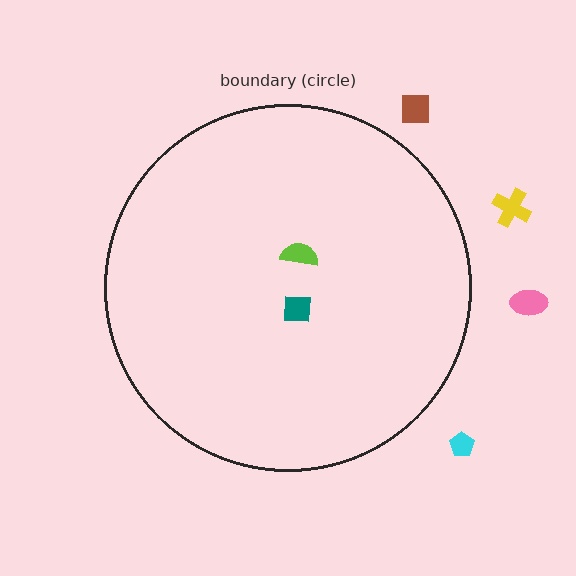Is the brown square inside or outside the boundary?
Outside.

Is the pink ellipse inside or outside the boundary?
Outside.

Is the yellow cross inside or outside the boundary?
Outside.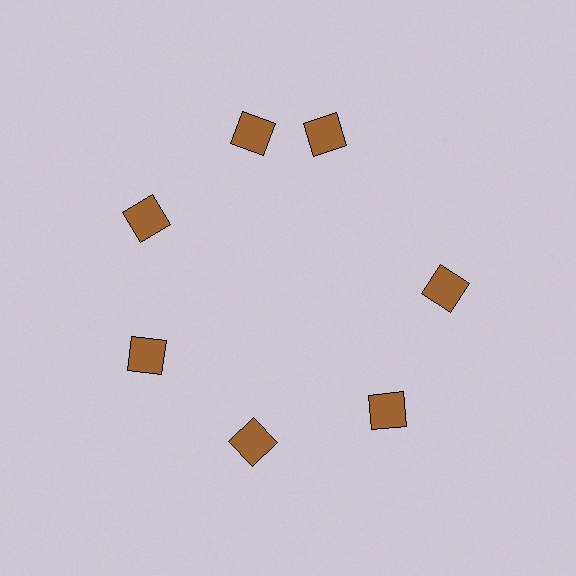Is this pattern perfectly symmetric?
No. The 7 brown diamonds are arranged in a ring, but one element near the 1 o'clock position is rotated out of alignment along the ring, breaking the 7-fold rotational symmetry.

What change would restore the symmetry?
The symmetry would be restored by rotating it back into even spacing with its neighbors so that all 7 diamonds sit at equal angles and equal distance from the center.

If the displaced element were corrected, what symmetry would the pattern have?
It would have 7-fold rotational symmetry — the pattern would map onto itself every 51 degrees.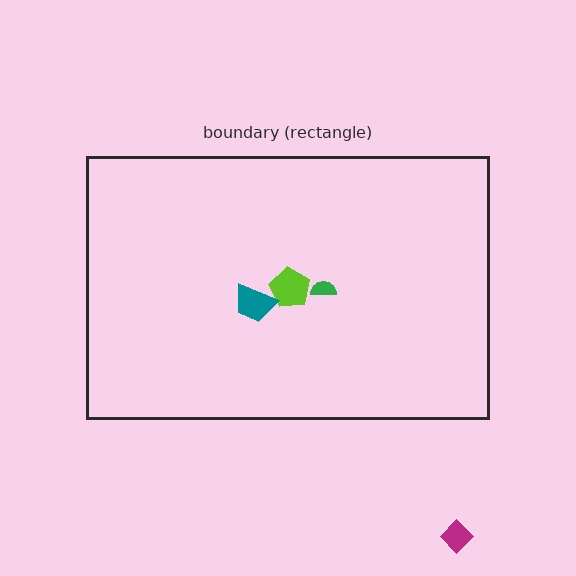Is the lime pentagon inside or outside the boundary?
Inside.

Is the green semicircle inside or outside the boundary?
Inside.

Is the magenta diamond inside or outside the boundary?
Outside.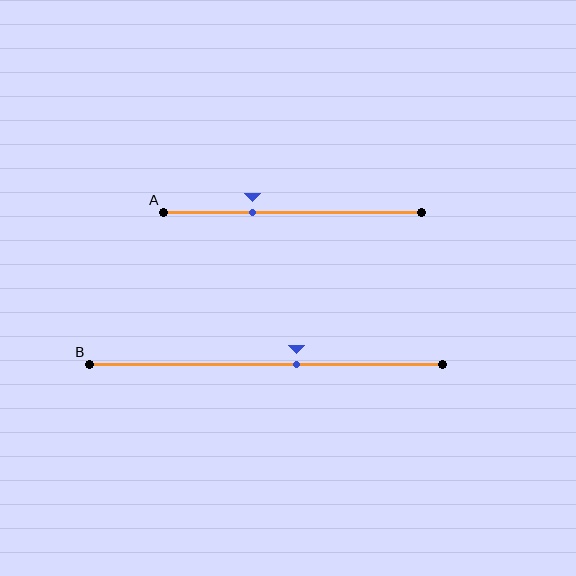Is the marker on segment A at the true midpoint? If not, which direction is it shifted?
No, the marker on segment A is shifted to the left by about 16% of the segment length.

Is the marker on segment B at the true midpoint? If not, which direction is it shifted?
No, the marker on segment B is shifted to the right by about 9% of the segment length.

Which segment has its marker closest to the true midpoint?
Segment B has its marker closest to the true midpoint.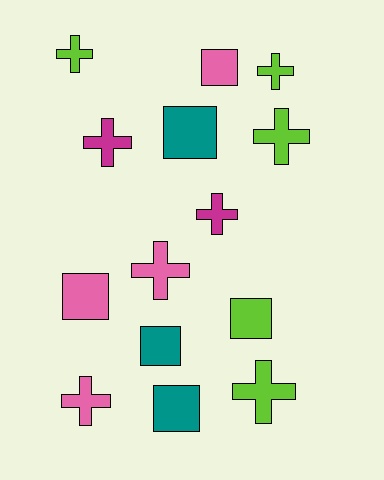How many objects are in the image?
There are 14 objects.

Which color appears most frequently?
Lime, with 5 objects.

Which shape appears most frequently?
Cross, with 8 objects.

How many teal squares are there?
There are 3 teal squares.